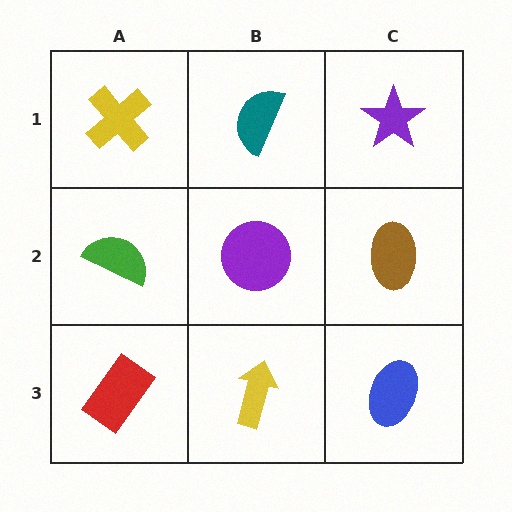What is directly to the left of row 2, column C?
A purple circle.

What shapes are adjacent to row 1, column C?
A brown ellipse (row 2, column C), a teal semicircle (row 1, column B).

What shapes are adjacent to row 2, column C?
A purple star (row 1, column C), a blue ellipse (row 3, column C), a purple circle (row 2, column B).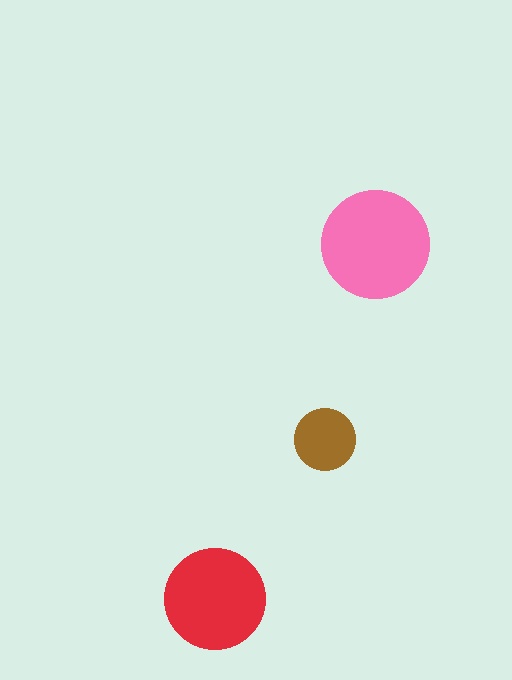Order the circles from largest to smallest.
the pink one, the red one, the brown one.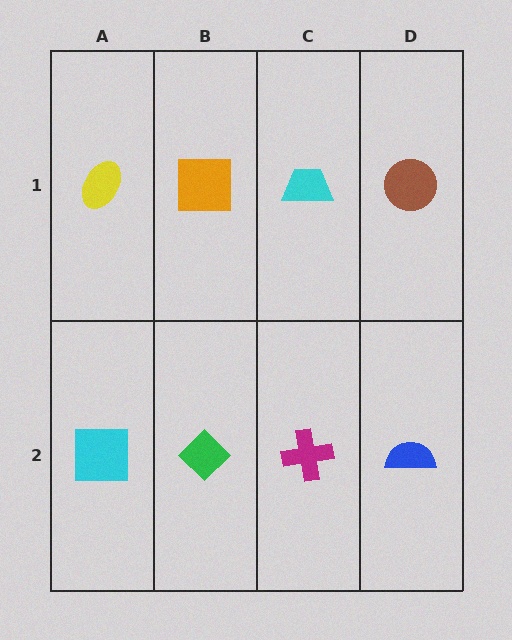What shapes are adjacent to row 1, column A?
A cyan square (row 2, column A), an orange square (row 1, column B).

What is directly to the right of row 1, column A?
An orange square.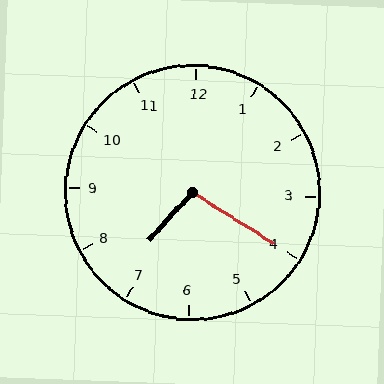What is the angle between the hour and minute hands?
Approximately 100 degrees.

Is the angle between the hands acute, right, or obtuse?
It is obtuse.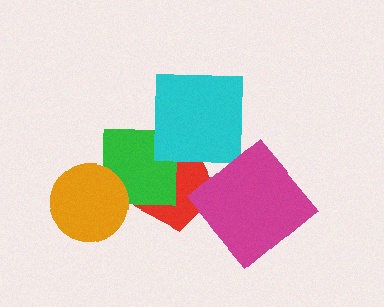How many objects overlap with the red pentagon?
3 objects overlap with the red pentagon.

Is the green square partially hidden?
Yes, it is partially covered by another shape.